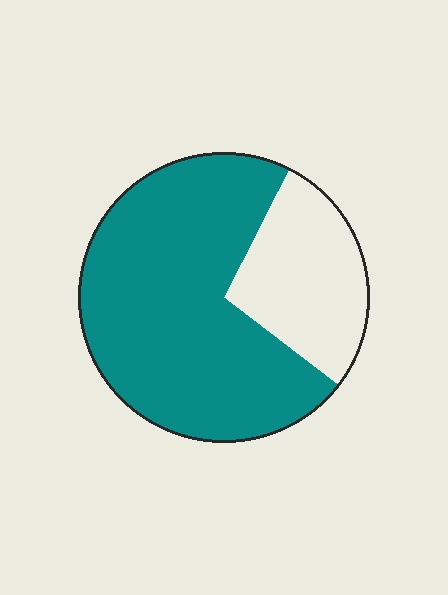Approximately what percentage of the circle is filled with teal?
Approximately 70%.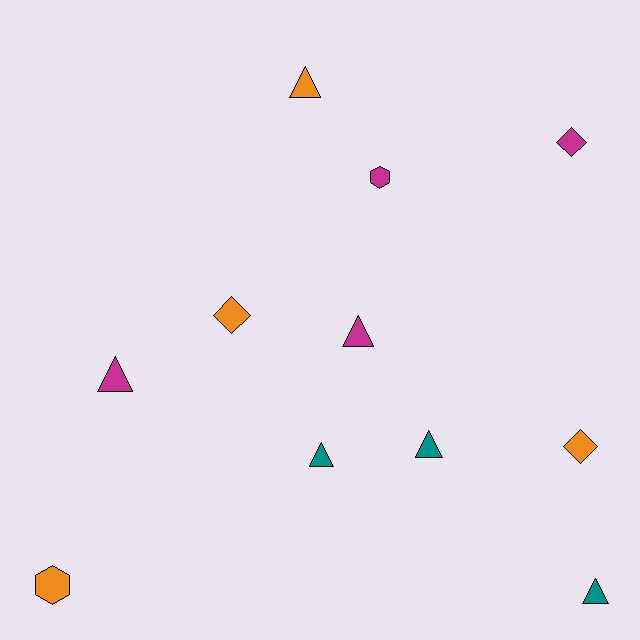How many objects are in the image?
There are 11 objects.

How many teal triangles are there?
There are 3 teal triangles.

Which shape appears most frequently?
Triangle, with 6 objects.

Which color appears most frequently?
Magenta, with 4 objects.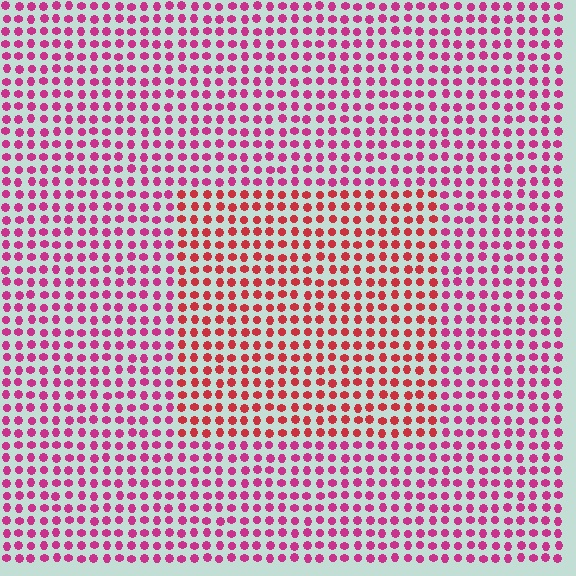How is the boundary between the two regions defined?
The boundary is defined purely by a slight shift in hue (about 31 degrees). Spacing, size, and orientation are identical on both sides.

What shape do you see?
I see a rectangle.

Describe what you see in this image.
The image is filled with small magenta elements in a uniform arrangement. A rectangle-shaped region is visible where the elements are tinted to a slightly different hue, forming a subtle color boundary.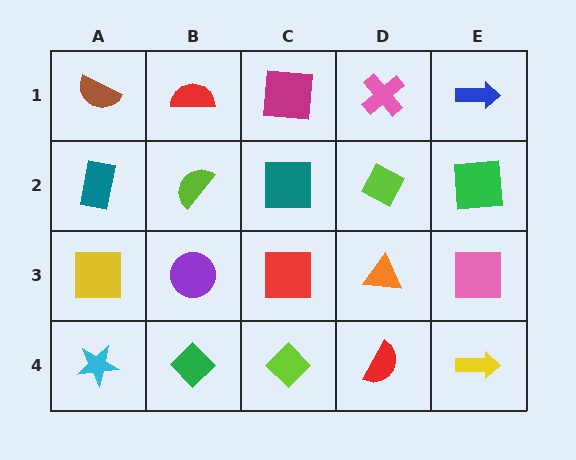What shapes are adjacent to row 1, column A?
A teal rectangle (row 2, column A), a red semicircle (row 1, column B).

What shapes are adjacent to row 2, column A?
A brown semicircle (row 1, column A), a yellow square (row 3, column A), a lime semicircle (row 2, column B).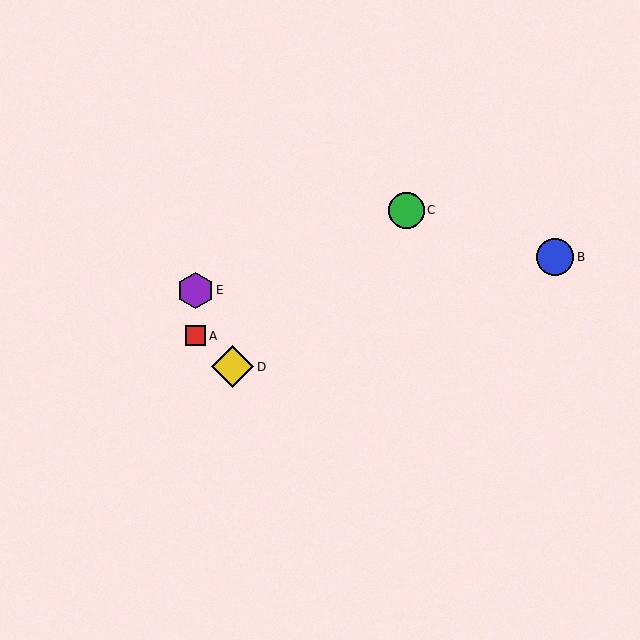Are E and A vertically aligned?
Yes, both are at x≈195.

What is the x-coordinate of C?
Object C is at x≈406.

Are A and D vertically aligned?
No, A is at x≈195 and D is at x≈233.